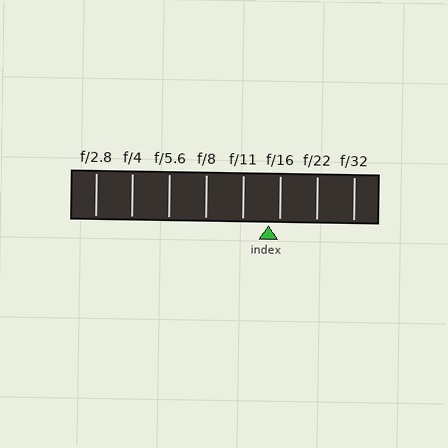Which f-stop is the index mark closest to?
The index mark is closest to f/16.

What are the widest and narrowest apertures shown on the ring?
The widest aperture shown is f/2.8 and the narrowest is f/32.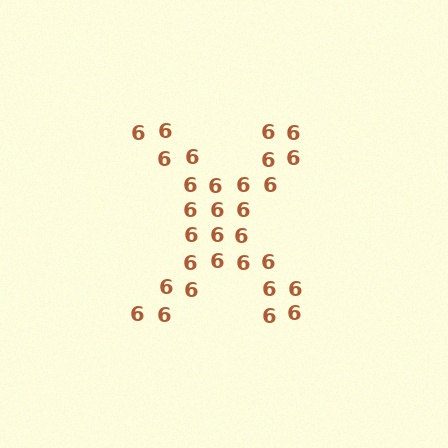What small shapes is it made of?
It is made of small digit 6's.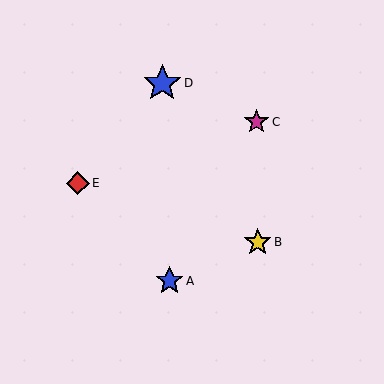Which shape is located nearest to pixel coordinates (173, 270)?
The blue star (labeled A) at (169, 281) is nearest to that location.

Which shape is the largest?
The blue star (labeled D) is the largest.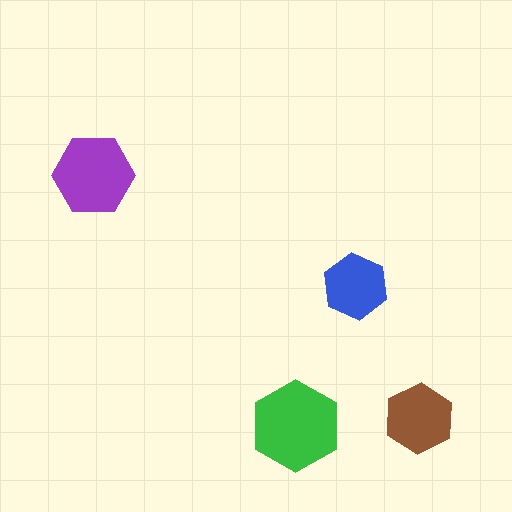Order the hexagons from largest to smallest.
the green one, the purple one, the brown one, the blue one.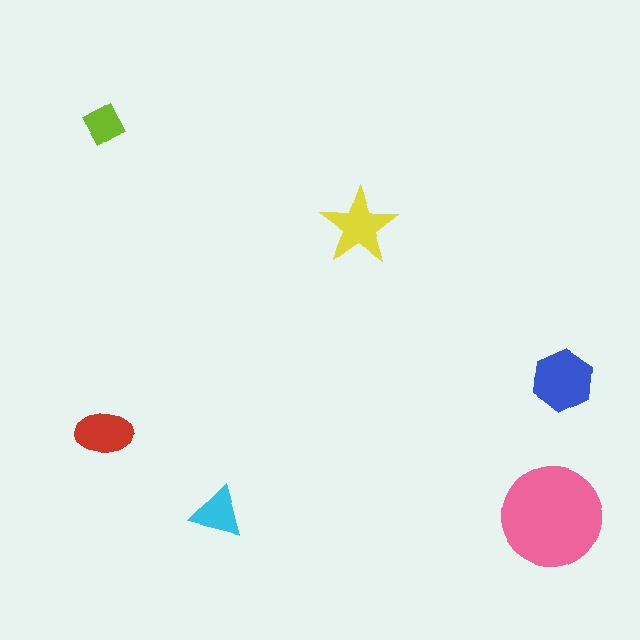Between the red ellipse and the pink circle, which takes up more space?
The pink circle.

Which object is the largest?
The pink circle.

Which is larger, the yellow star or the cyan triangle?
The yellow star.